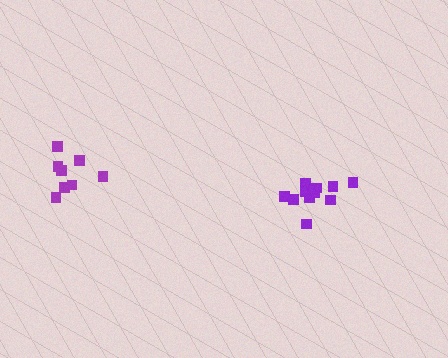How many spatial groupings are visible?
There are 2 spatial groupings.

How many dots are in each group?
Group 1: 12 dots, Group 2: 8 dots (20 total).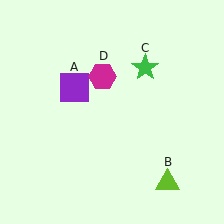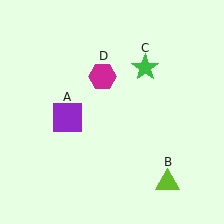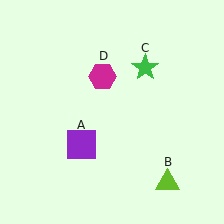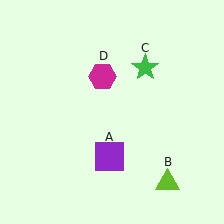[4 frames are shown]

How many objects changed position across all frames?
1 object changed position: purple square (object A).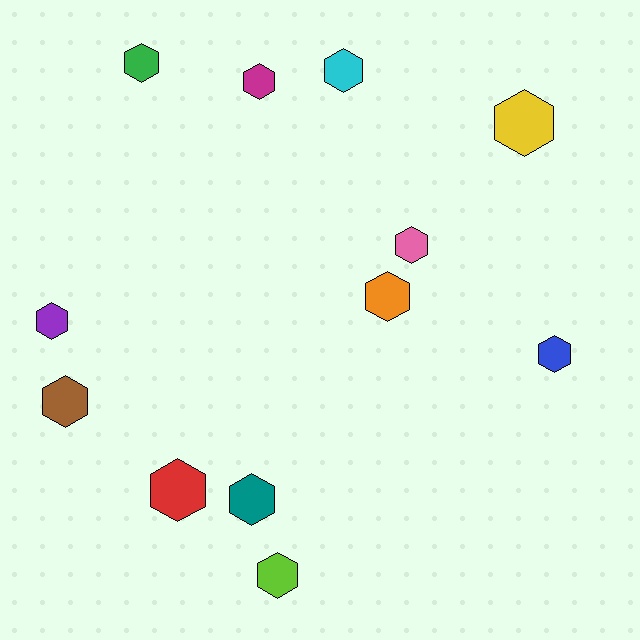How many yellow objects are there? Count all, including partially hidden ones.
There is 1 yellow object.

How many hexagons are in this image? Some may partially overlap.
There are 12 hexagons.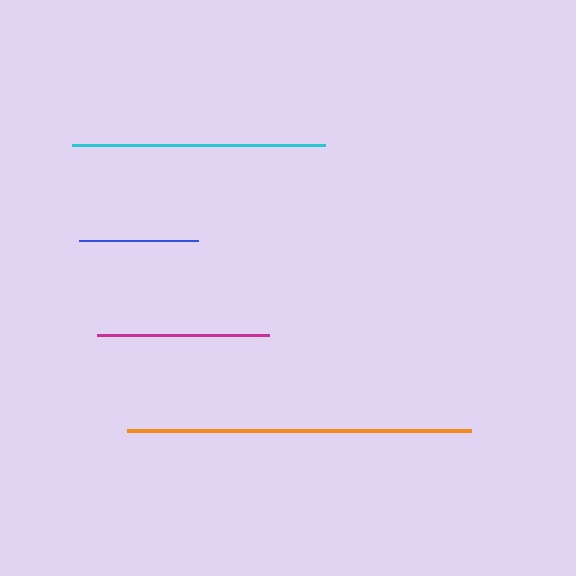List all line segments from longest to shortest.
From longest to shortest: orange, cyan, magenta, blue.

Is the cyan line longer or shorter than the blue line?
The cyan line is longer than the blue line.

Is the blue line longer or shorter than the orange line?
The orange line is longer than the blue line.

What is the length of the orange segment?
The orange segment is approximately 344 pixels long.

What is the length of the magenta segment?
The magenta segment is approximately 173 pixels long.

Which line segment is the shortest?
The blue line is the shortest at approximately 119 pixels.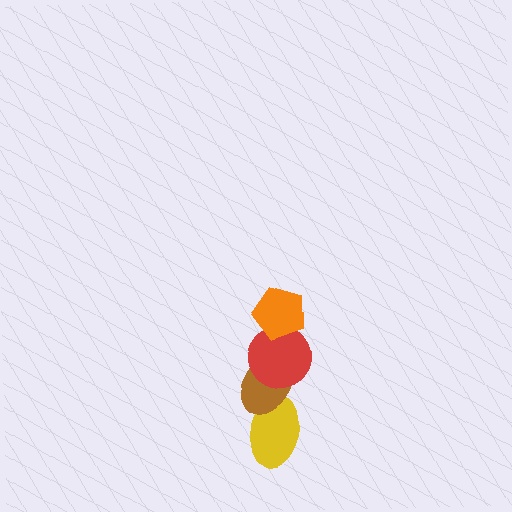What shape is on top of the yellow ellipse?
The brown ellipse is on top of the yellow ellipse.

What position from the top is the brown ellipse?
The brown ellipse is 3rd from the top.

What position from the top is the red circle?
The red circle is 2nd from the top.